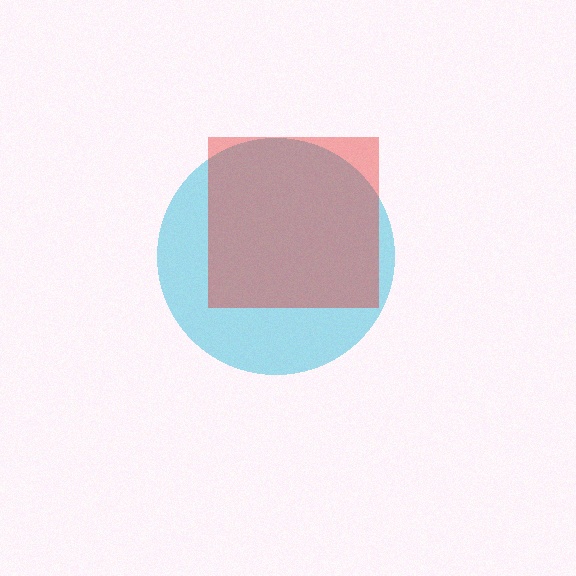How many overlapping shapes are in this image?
There are 2 overlapping shapes in the image.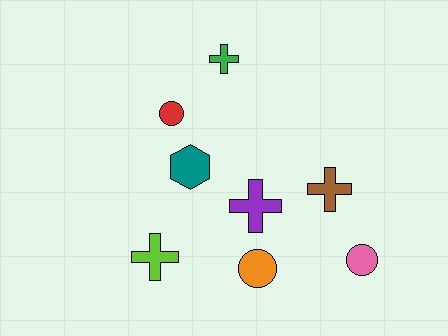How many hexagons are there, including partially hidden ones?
There is 1 hexagon.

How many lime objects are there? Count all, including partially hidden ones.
There is 1 lime object.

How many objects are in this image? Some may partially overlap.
There are 8 objects.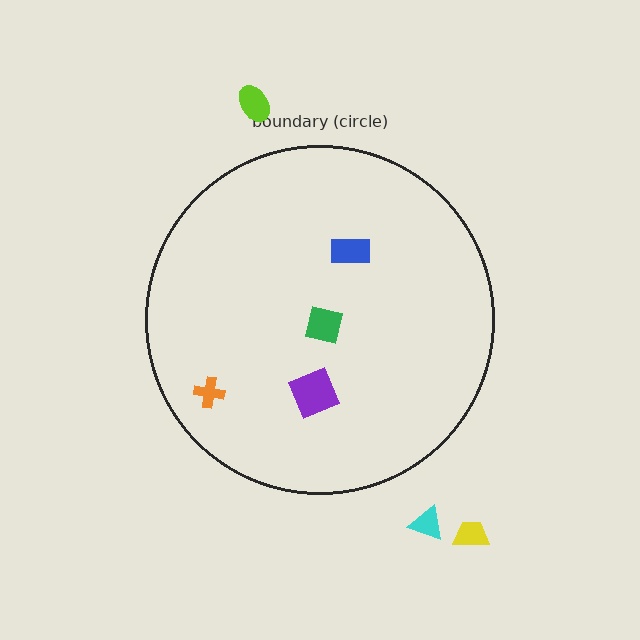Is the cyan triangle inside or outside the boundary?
Outside.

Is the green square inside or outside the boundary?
Inside.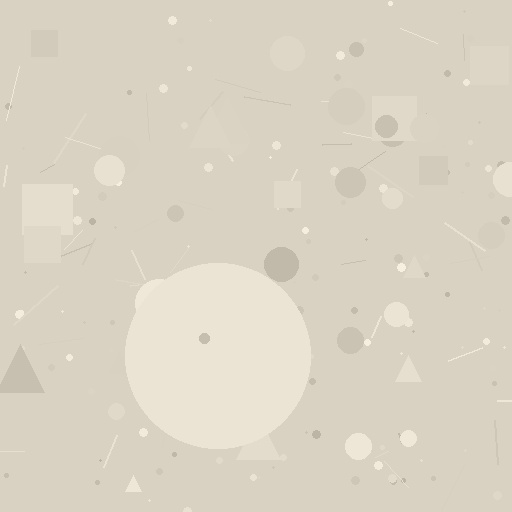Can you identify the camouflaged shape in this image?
The camouflaged shape is a circle.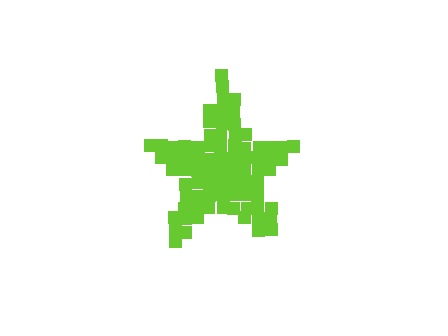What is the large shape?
The large shape is a star.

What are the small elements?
The small elements are squares.